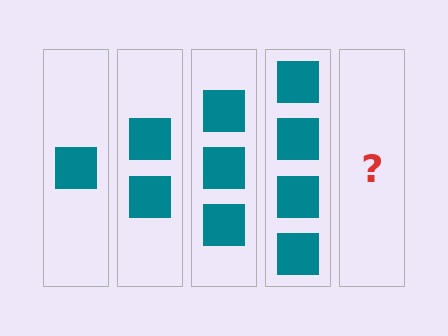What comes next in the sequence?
The next element should be 5 squares.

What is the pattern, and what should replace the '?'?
The pattern is that each step adds one more square. The '?' should be 5 squares.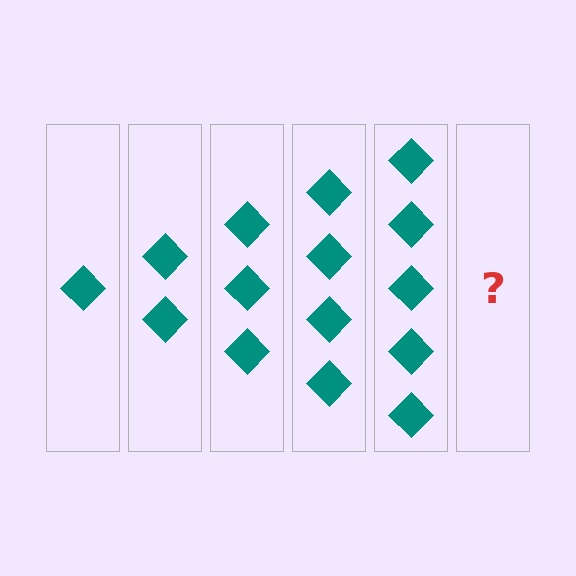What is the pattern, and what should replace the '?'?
The pattern is that each step adds one more diamond. The '?' should be 6 diamonds.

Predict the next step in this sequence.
The next step is 6 diamonds.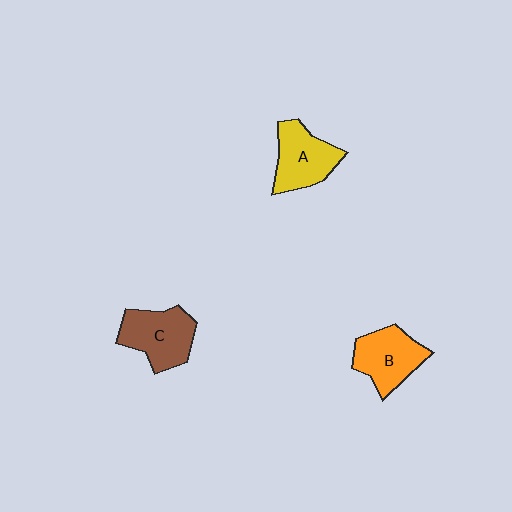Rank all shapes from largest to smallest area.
From largest to smallest: C (brown), B (orange), A (yellow).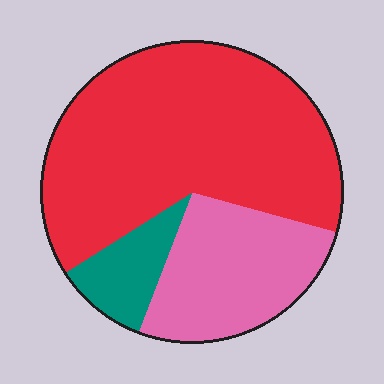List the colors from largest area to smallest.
From largest to smallest: red, pink, teal.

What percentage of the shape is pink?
Pink covers about 25% of the shape.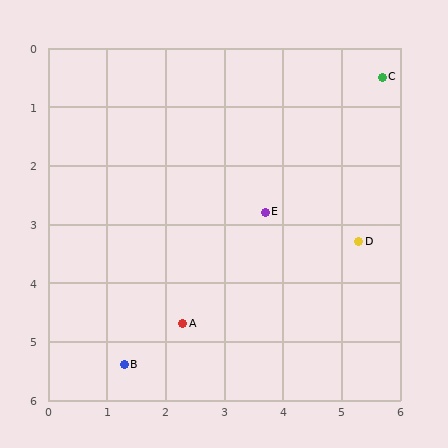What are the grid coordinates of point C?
Point C is at approximately (5.7, 0.5).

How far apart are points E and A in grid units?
Points E and A are about 2.4 grid units apart.